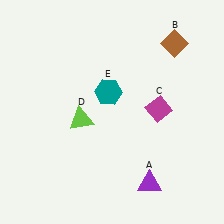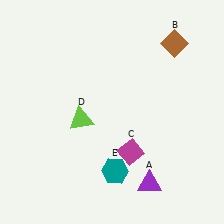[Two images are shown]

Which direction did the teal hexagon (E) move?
The teal hexagon (E) moved down.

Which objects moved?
The objects that moved are: the magenta diamond (C), the teal hexagon (E).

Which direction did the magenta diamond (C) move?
The magenta diamond (C) moved down.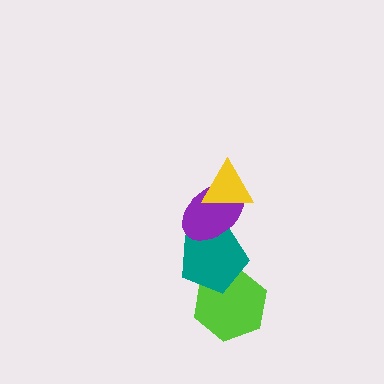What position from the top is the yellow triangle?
The yellow triangle is 1st from the top.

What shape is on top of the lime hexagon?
The teal pentagon is on top of the lime hexagon.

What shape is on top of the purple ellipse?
The yellow triangle is on top of the purple ellipse.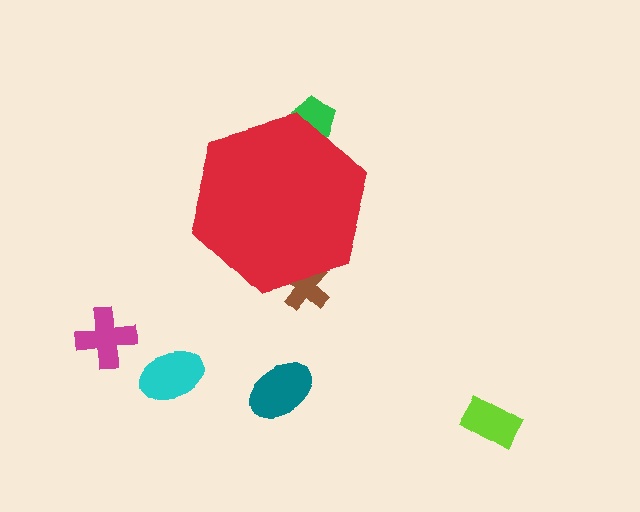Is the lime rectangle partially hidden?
No, the lime rectangle is fully visible.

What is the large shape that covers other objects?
A red hexagon.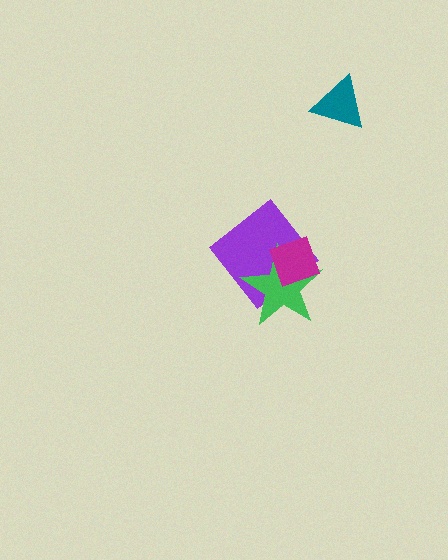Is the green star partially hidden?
Yes, it is partially covered by another shape.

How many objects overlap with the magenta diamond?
2 objects overlap with the magenta diamond.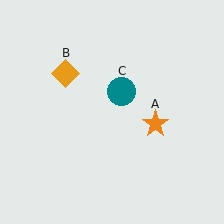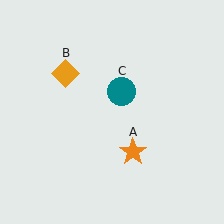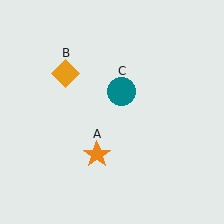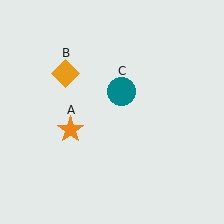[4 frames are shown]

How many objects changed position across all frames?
1 object changed position: orange star (object A).